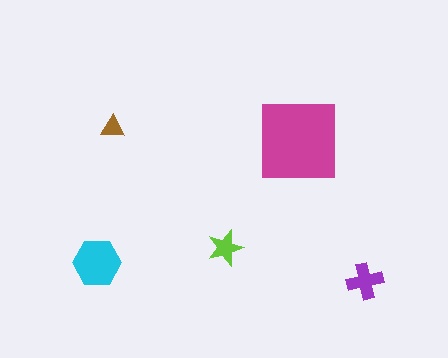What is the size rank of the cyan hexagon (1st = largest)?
2nd.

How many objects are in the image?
There are 5 objects in the image.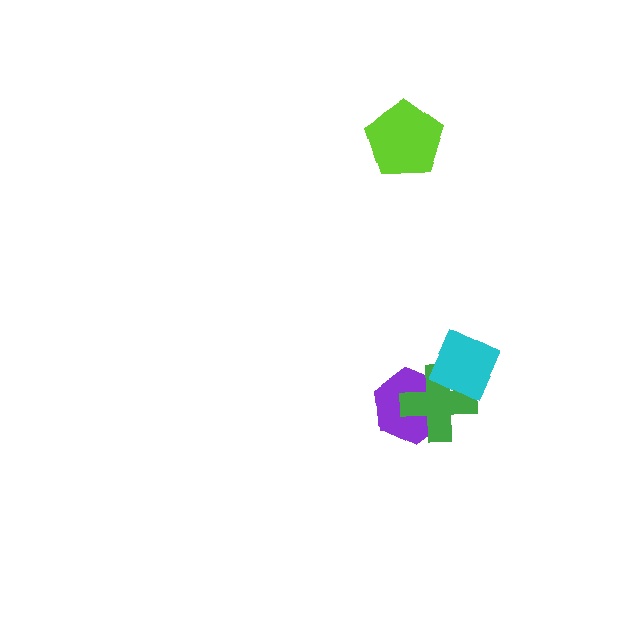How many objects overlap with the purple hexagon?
2 objects overlap with the purple hexagon.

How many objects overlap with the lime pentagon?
0 objects overlap with the lime pentagon.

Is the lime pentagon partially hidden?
No, no other shape covers it.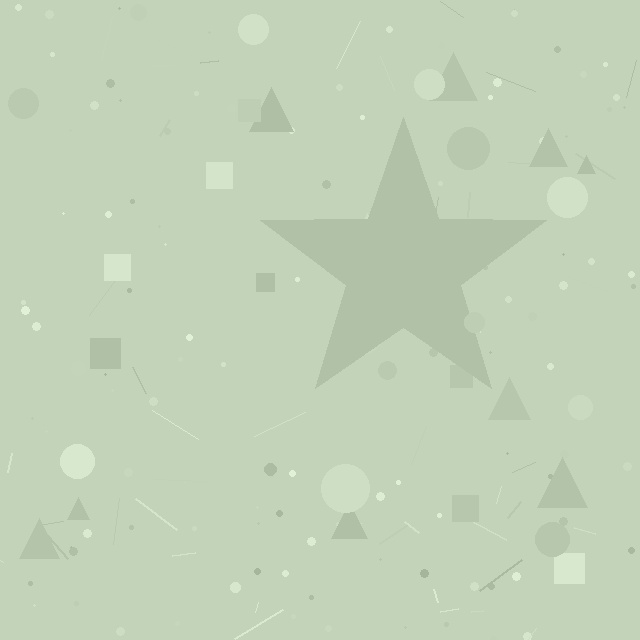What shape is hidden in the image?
A star is hidden in the image.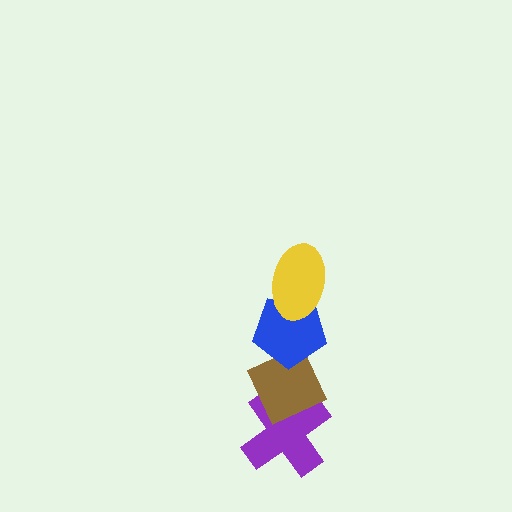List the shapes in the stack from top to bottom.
From top to bottom: the yellow ellipse, the blue pentagon, the brown diamond, the purple cross.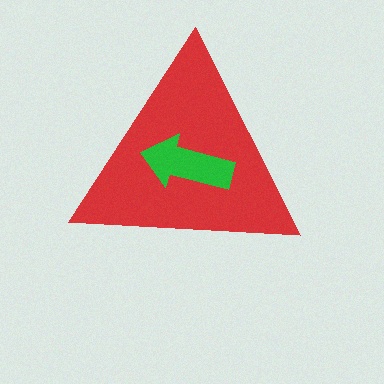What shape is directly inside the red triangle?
The green arrow.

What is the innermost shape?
The green arrow.